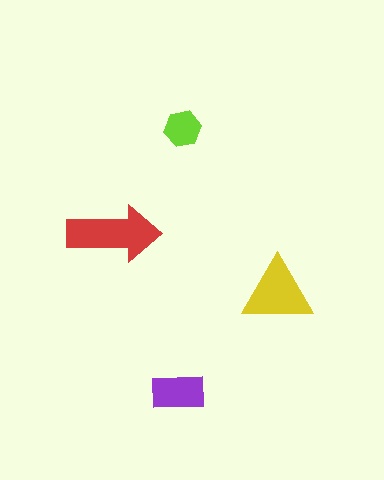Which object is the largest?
The red arrow.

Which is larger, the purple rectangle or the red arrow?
The red arrow.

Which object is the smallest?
The lime hexagon.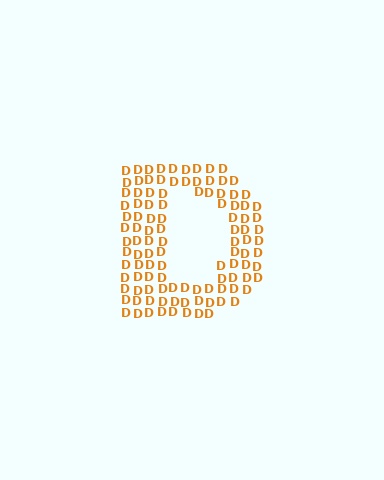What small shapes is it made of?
It is made of small letter D's.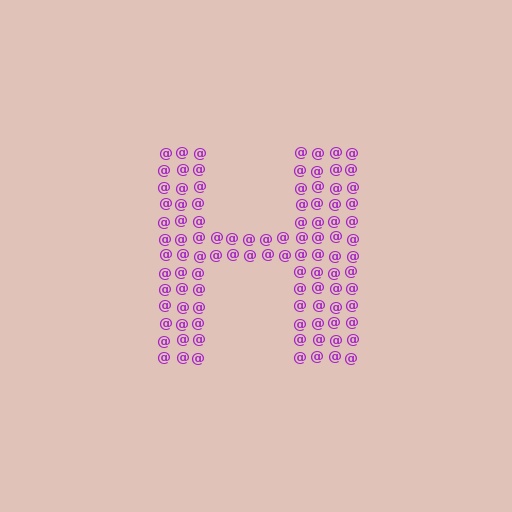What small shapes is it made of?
It is made of small at signs.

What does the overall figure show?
The overall figure shows the letter H.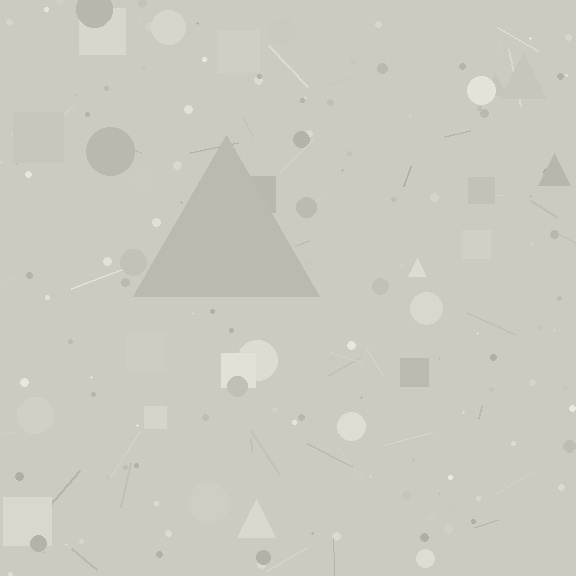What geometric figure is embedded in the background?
A triangle is embedded in the background.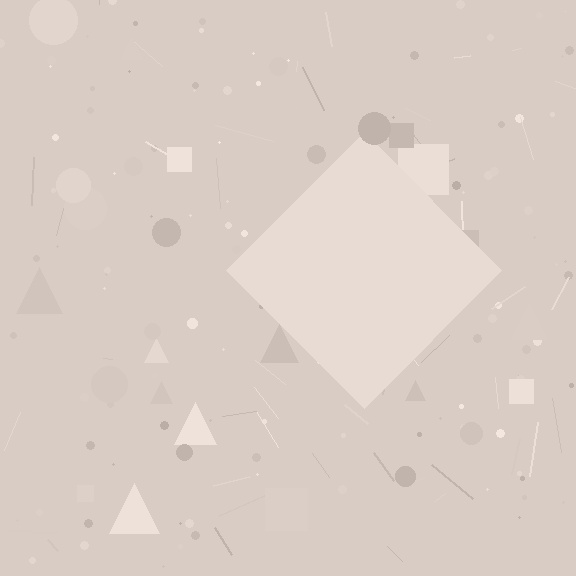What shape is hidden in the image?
A diamond is hidden in the image.